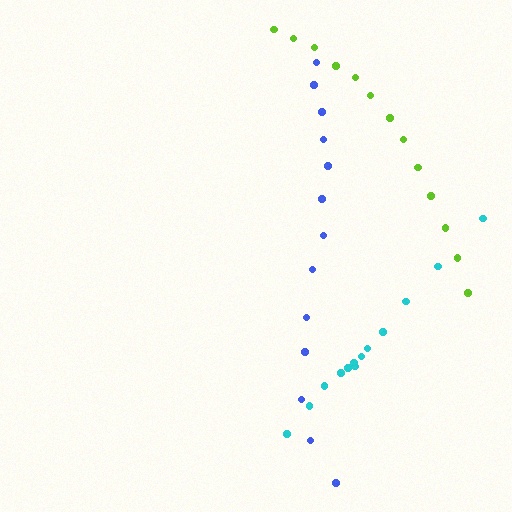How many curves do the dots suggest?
There are 3 distinct paths.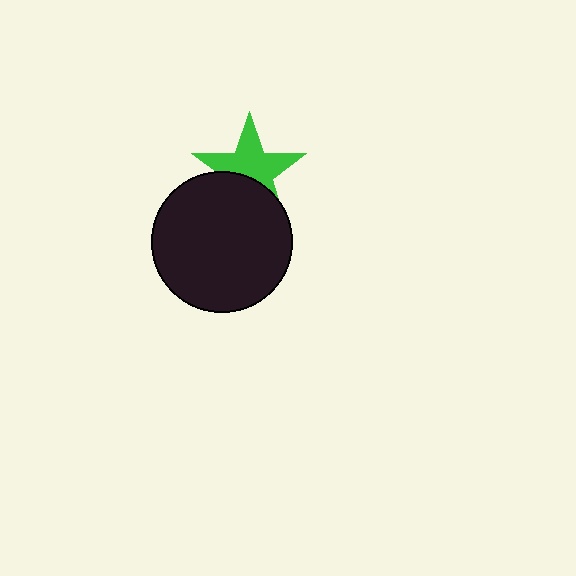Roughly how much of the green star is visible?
About half of it is visible (roughly 62%).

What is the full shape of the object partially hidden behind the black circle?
The partially hidden object is a green star.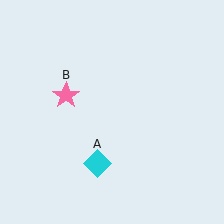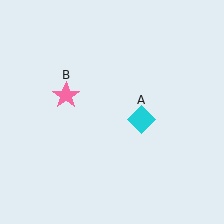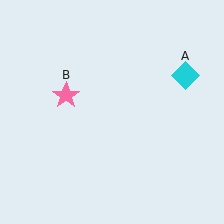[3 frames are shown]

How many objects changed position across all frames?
1 object changed position: cyan diamond (object A).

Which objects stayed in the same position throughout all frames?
Pink star (object B) remained stationary.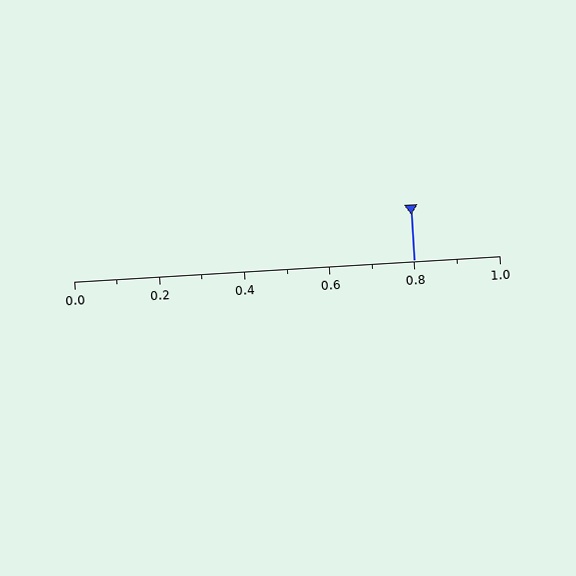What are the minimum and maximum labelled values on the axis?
The axis runs from 0.0 to 1.0.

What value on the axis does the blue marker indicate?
The marker indicates approximately 0.8.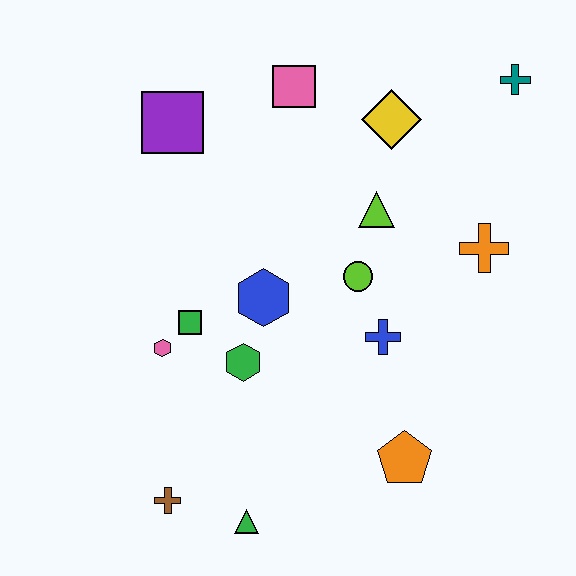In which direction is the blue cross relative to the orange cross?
The blue cross is to the left of the orange cross.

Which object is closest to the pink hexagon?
The green square is closest to the pink hexagon.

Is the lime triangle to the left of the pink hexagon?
No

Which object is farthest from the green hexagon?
The teal cross is farthest from the green hexagon.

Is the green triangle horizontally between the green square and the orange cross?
Yes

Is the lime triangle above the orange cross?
Yes